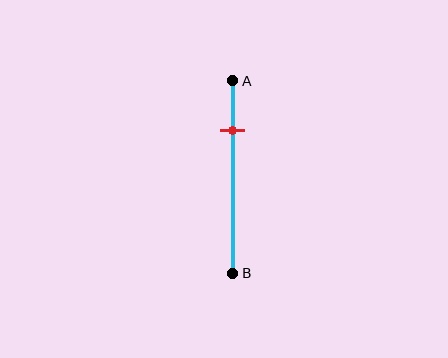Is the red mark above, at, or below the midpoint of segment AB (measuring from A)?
The red mark is above the midpoint of segment AB.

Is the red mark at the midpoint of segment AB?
No, the mark is at about 25% from A, not at the 50% midpoint.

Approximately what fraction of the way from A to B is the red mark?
The red mark is approximately 25% of the way from A to B.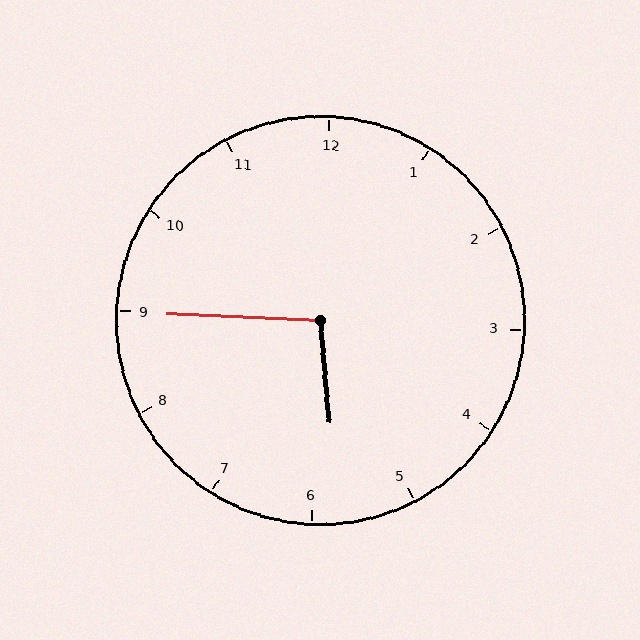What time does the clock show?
5:45.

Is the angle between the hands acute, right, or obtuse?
It is obtuse.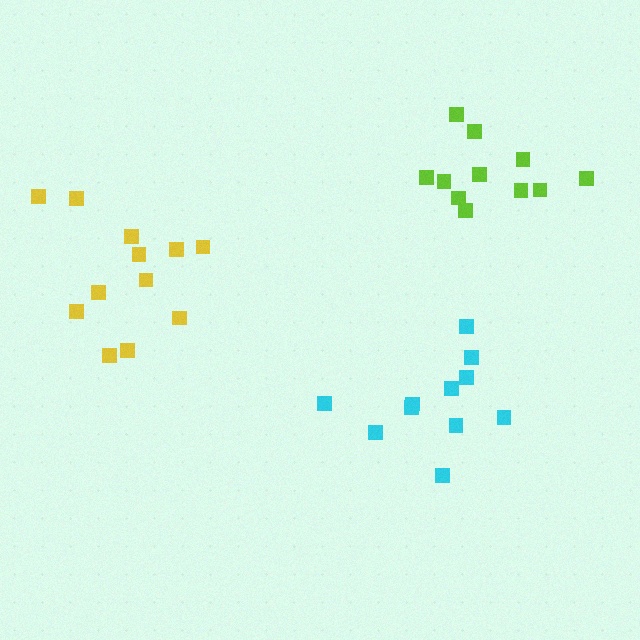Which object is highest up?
The lime cluster is topmost.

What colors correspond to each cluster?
The clusters are colored: lime, cyan, yellow.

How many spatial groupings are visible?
There are 3 spatial groupings.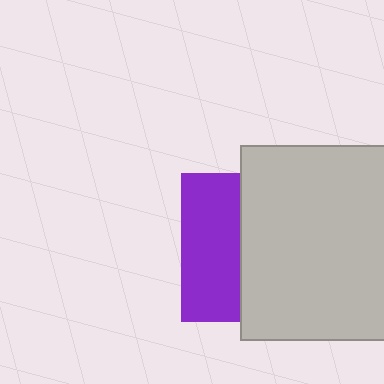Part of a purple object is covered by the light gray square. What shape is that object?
It is a square.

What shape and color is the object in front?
The object in front is a light gray square.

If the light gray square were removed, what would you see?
You would see the complete purple square.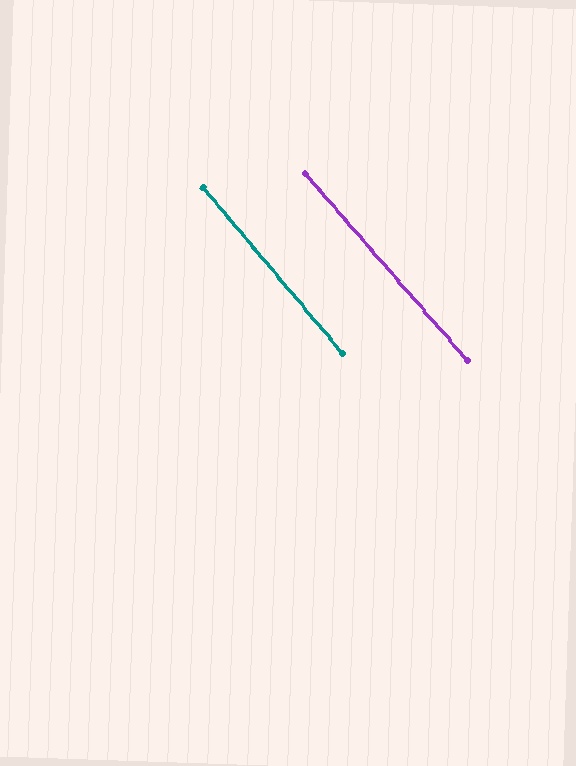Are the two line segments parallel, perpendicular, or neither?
Parallel — their directions differ by only 0.9°.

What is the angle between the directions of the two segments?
Approximately 1 degree.